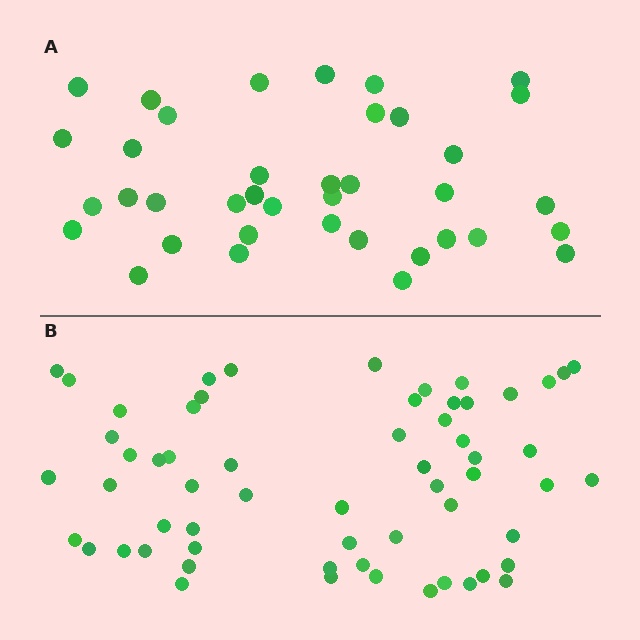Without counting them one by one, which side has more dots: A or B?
Region B (the bottom region) has more dots.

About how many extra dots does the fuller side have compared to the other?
Region B has approximately 20 more dots than region A.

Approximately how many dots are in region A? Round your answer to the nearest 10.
About 40 dots. (The exact count is 38, which rounds to 40.)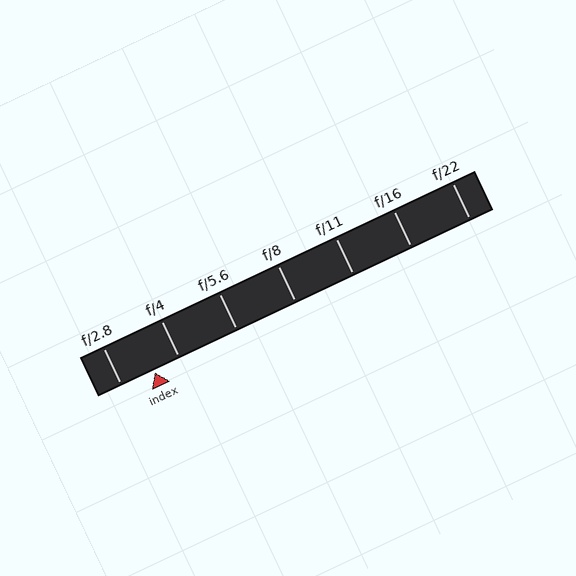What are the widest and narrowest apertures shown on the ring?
The widest aperture shown is f/2.8 and the narrowest is f/22.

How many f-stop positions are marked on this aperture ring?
There are 7 f-stop positions marked.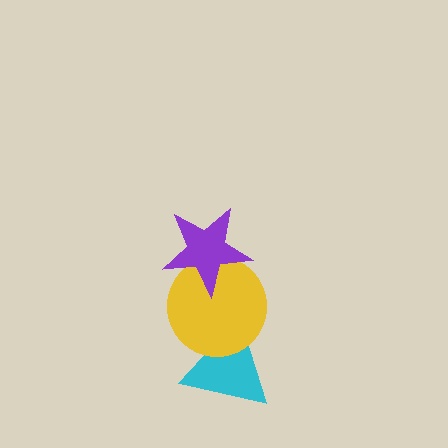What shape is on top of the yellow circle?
The purple star is on top of the yellow circle.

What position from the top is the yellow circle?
The yellow circle is 2nd from the top.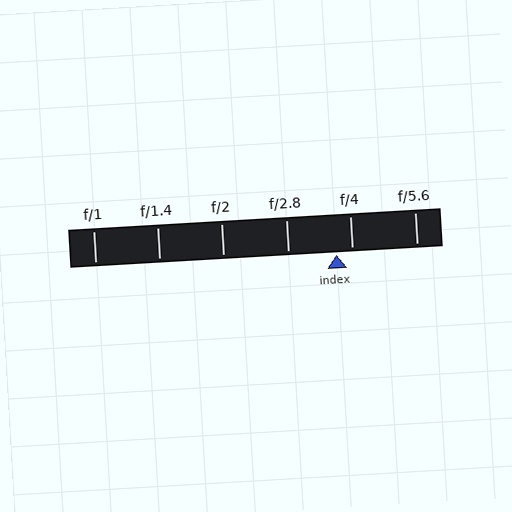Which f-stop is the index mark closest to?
The index mark is closest to f/4.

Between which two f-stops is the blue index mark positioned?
The index mark is between f/2.8 and f/4.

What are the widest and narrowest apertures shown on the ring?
The widest aperture shown is f/1 and the narrowest is f/5.6.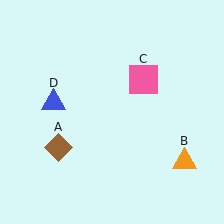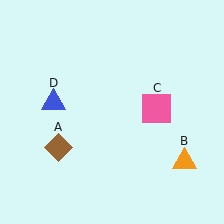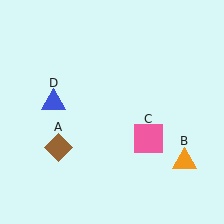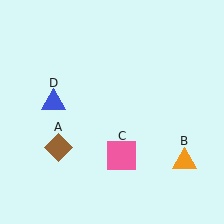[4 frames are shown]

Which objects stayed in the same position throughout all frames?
Brown diamond (object A) and orange triangle (object B) and blue triangle (object D) remained stationary.